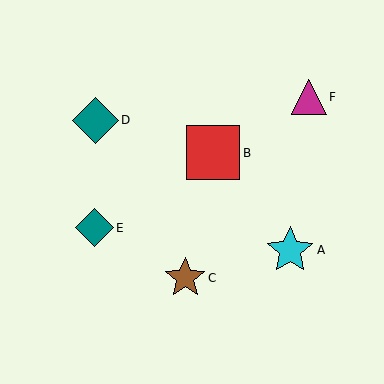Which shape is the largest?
The red square (labeled B) is the largest.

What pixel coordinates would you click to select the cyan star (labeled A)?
Click at (290, 250) to select the cyan star A.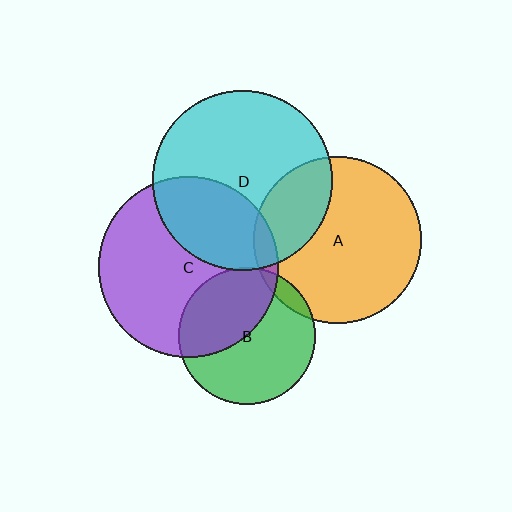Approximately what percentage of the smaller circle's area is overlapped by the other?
Approximately 5%.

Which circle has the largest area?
Circle C (purple).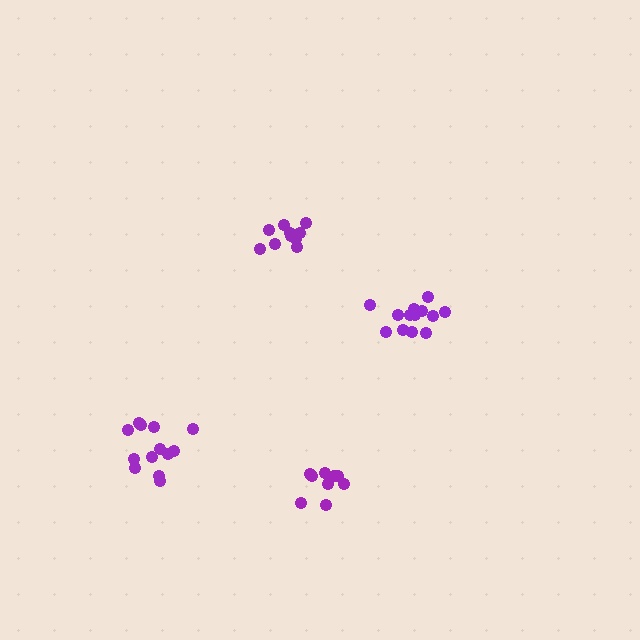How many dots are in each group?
Group 1: 13 dots, Group 2: 9 dots, Group 3: 13 dots, Group 4: 10 dots (45 total).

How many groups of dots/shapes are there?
There are 4 groups.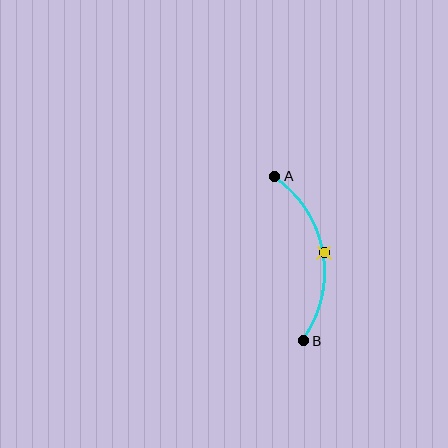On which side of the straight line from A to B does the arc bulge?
The arc bulges to the right of the straight line connecting A and B.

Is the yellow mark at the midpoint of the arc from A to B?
Yes. The yellow mark lies on the arc at equal arc-length from both A and B — it is the arc midpoint.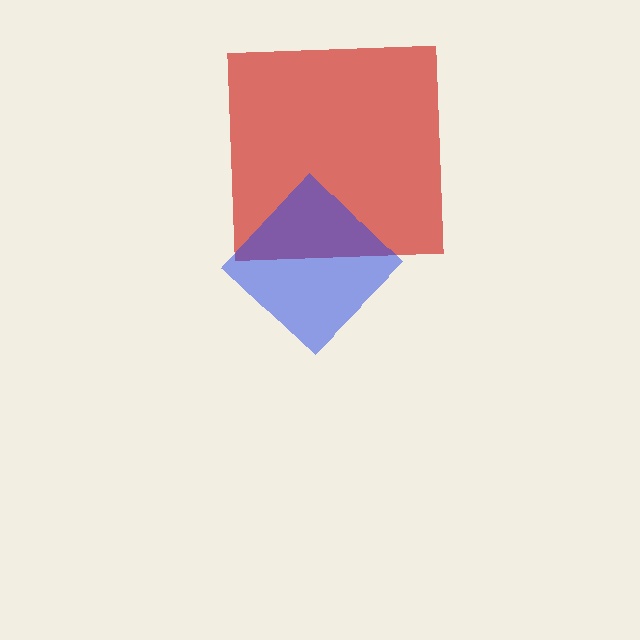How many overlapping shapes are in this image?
There are 2 overlapping shapes in the image.